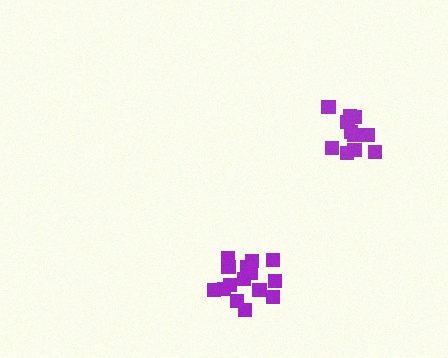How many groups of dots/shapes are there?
There are 2 groups.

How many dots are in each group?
Group 1: 15 dots, Group 2: 11 dots (26 total).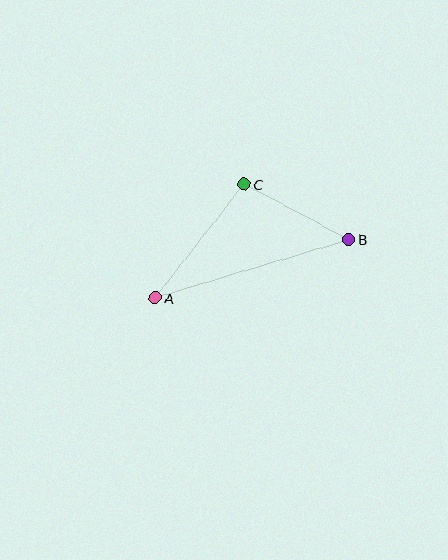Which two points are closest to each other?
Points B and C are closest to each other.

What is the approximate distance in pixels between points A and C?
The distance between A and C is approximately 144 pixels.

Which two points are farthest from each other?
Points A and B are farthest from each other.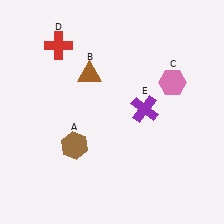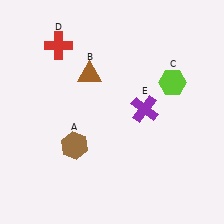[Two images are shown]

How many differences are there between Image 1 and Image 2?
There is 1 difference between the two images.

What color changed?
The hexagon (C) changed from pink in Image 1 to lime in Image 2.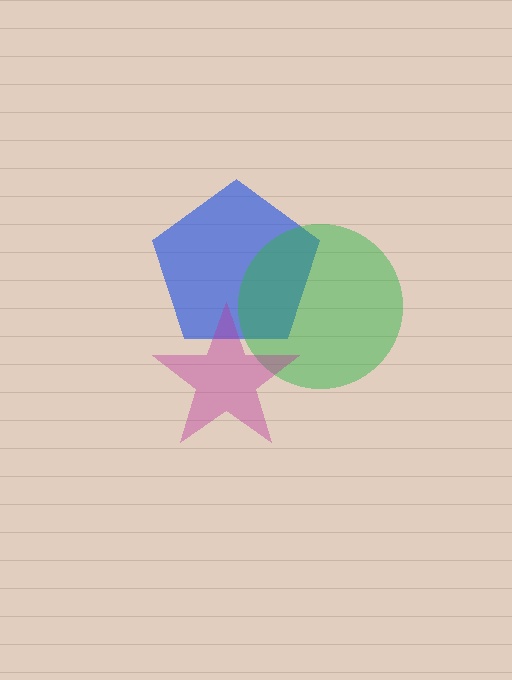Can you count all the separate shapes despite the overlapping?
Yes, there are 3 separate shapes.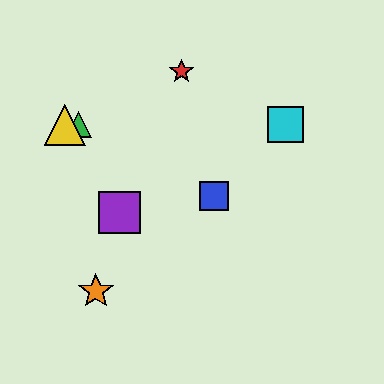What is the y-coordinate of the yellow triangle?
The yellow triangle is at y≈125.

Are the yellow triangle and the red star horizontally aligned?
No, the yellow triangle is at y≈125 and the red star is at y≈71.